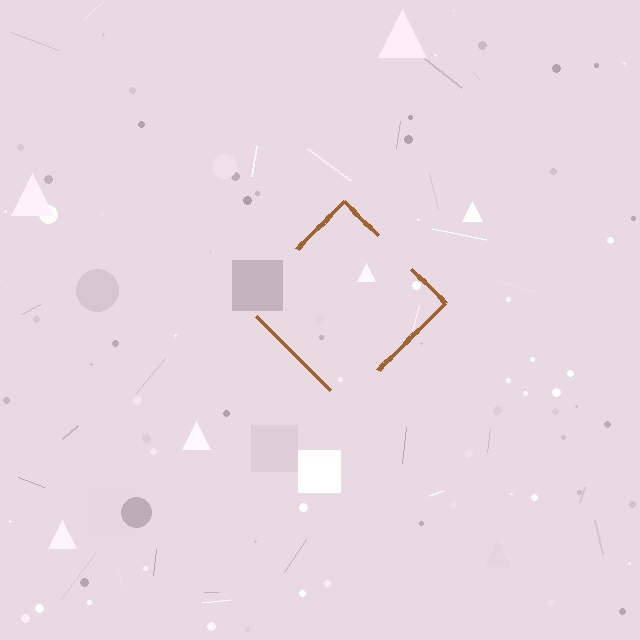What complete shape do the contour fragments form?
The contour fragments form a diamond.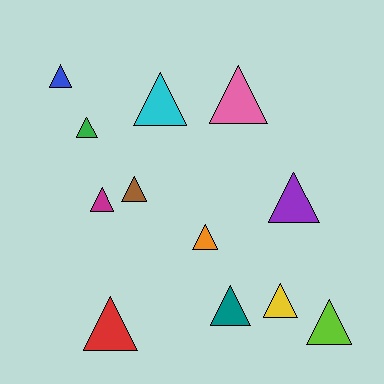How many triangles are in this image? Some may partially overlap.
There are 12 triangles.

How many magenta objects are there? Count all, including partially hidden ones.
There is 1 magenta object.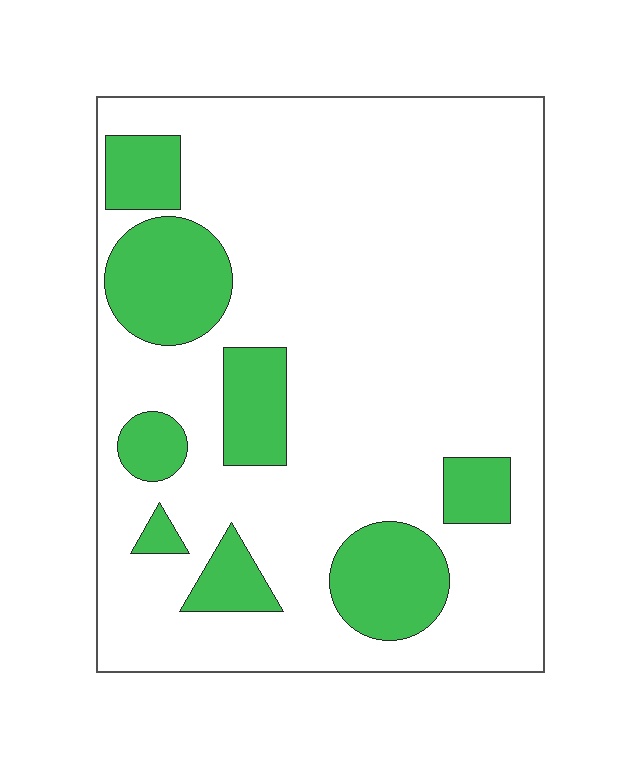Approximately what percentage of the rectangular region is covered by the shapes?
Approximately 20%.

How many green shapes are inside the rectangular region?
8.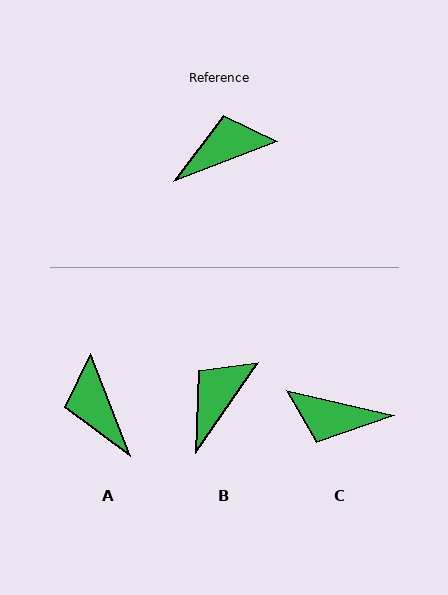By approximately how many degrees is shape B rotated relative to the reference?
Approximately 34 degrees counter-clockwise.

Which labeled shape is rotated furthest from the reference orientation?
C, about 146 degrees away.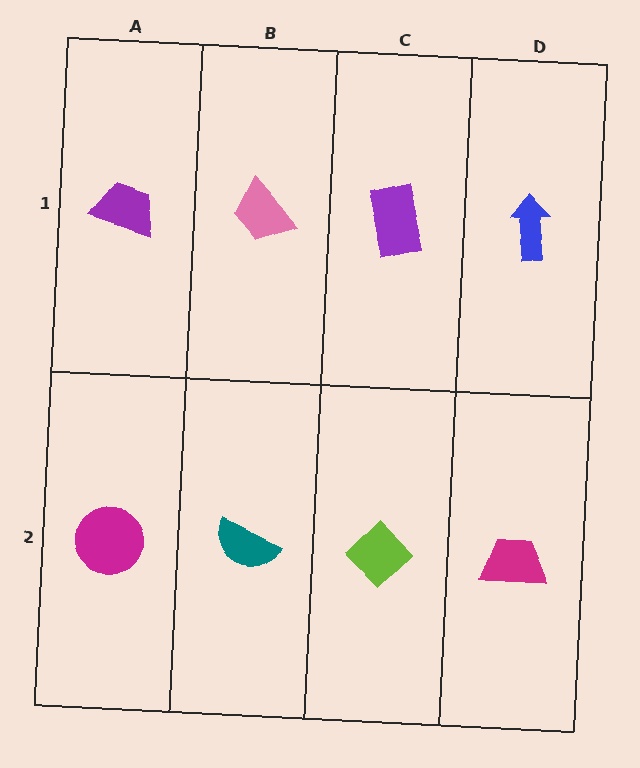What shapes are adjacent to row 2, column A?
A purple trapezoid (row 1, column A), a teal semicircle (row 2, column B).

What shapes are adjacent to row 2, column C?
A purple rectangle (row 1, column C), a teal semicircle (row 2, column B), a magenta trapezoid (row 2, column D).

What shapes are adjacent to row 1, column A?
A magenta circle (row 2, column A), a pink trapezoid (row 1, column B).